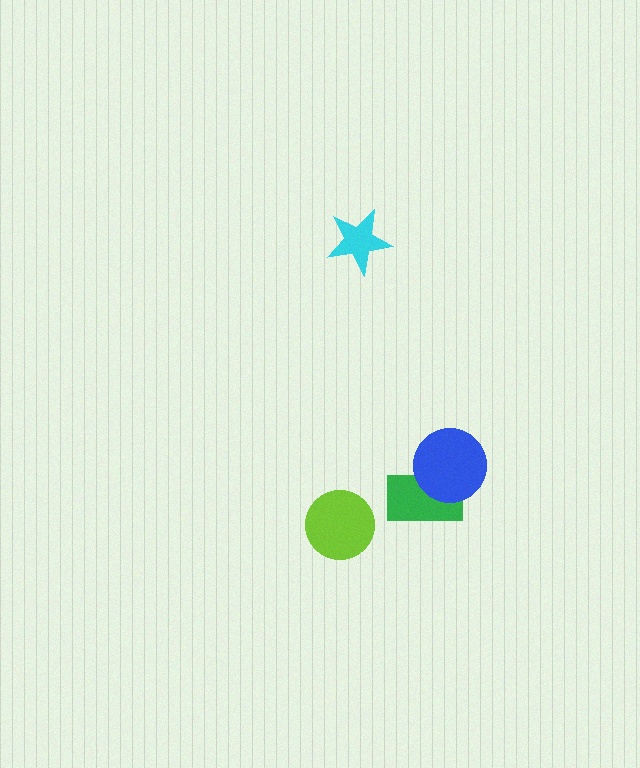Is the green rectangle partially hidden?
Yes, it is partially covered by another shape.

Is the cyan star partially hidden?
No, no other shape covers it.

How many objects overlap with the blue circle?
1 object overlaps with the blue circle.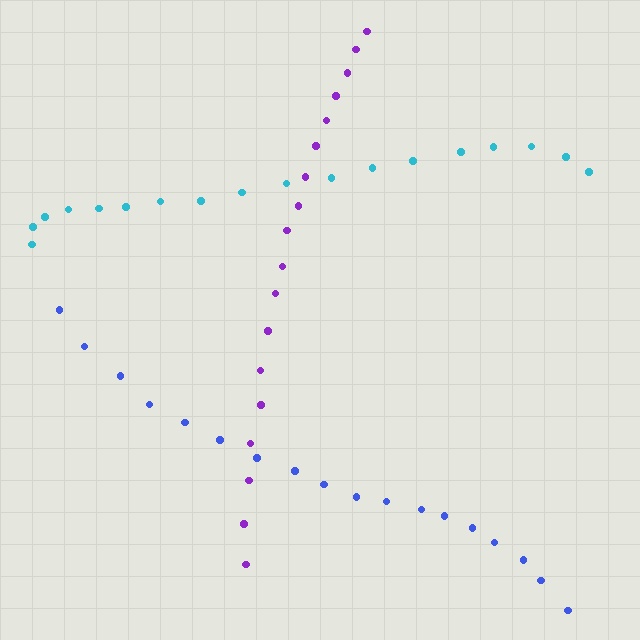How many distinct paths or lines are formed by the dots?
There are 3 distinct paths.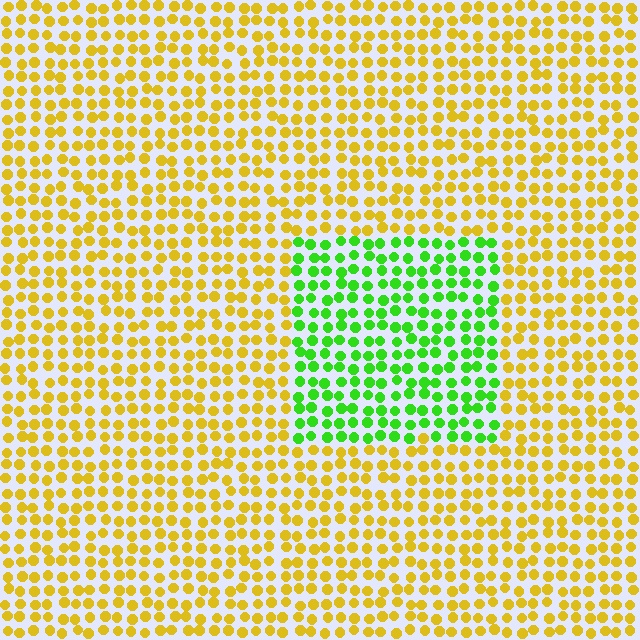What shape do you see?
I see a rectangle.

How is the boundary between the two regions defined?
The boundary is defined purely by a slight shift in hue (about 63 degrees). Spacing, size, and orientation are identical on both sides.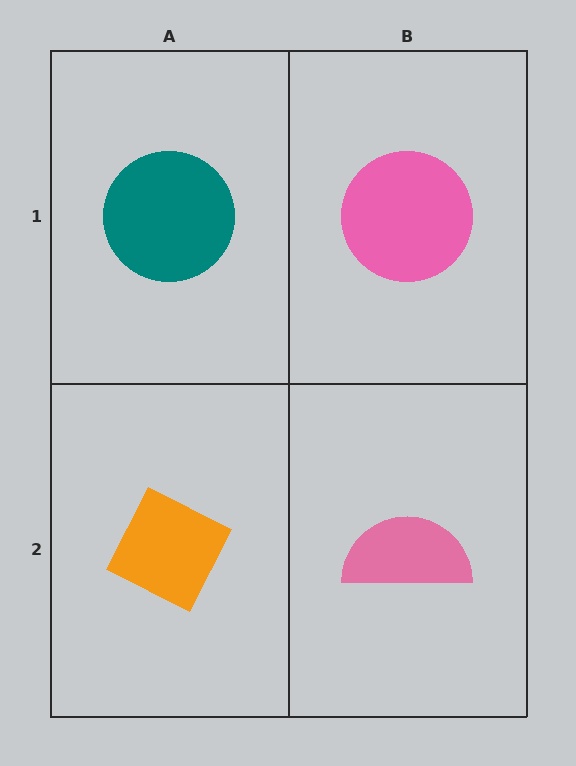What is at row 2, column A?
An orange diamond.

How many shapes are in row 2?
2 shapes.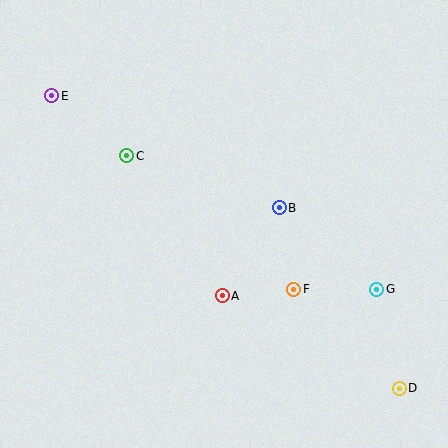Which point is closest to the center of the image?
Point B at (279, 208) is closest to the center.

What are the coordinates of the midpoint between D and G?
The midpoint between D and G is at (388, 339).